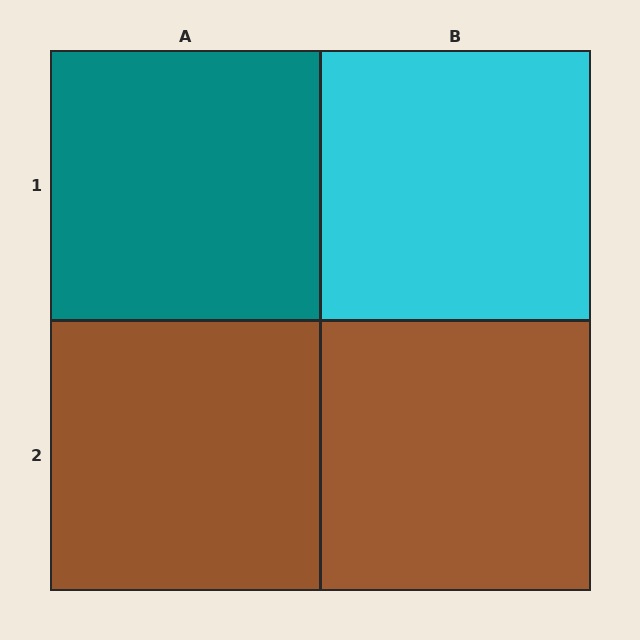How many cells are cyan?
1 cell is cyan.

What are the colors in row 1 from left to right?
Teal, cyan.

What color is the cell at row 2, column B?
Brown.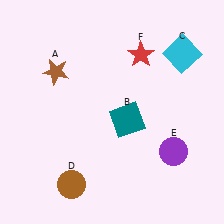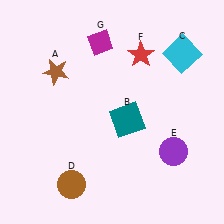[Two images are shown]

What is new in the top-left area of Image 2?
A magenta diamond (G) was added in the top-left area of Image 2.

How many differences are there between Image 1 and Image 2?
There is 1 difference between the two images.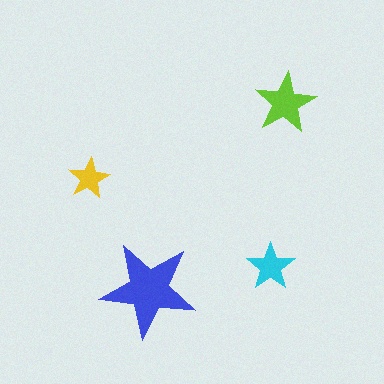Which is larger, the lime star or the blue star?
The blue one.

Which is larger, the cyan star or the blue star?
The blue one.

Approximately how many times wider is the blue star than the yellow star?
About 2.5 times wider.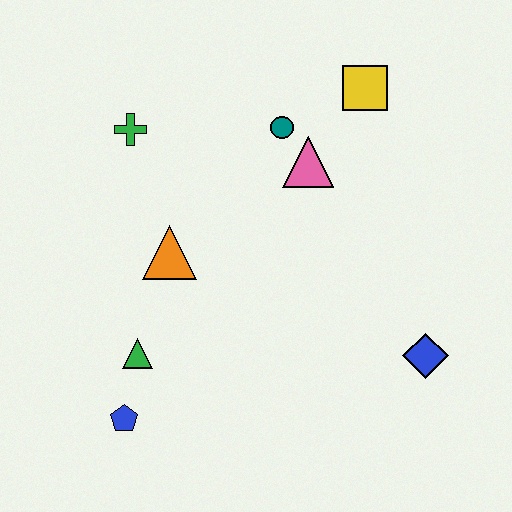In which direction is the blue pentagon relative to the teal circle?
The blue pentagon is below the teal circle.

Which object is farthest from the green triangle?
The yellow square is farthest from the green triangle.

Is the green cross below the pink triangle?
No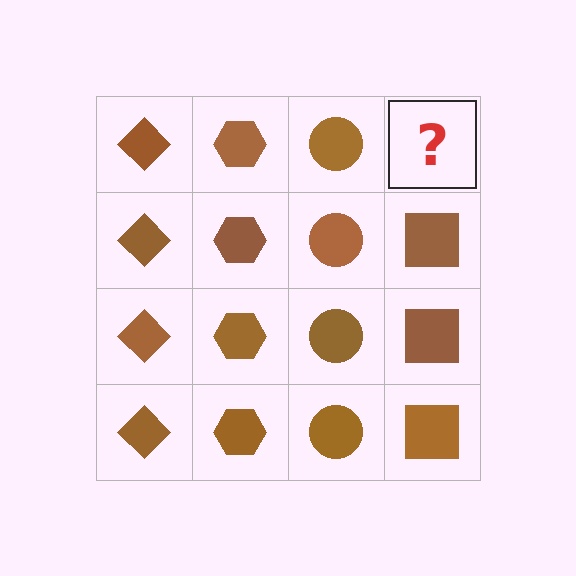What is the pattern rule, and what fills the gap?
The rule is that each column has a consistent shape. The gap should be filled with a brown square.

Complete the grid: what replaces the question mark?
The question mark should be replaced with a brown square.